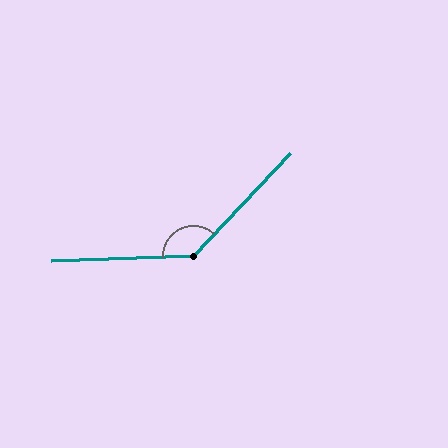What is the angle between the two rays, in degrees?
Approximately 135 degrees.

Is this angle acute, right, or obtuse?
It is obtuse.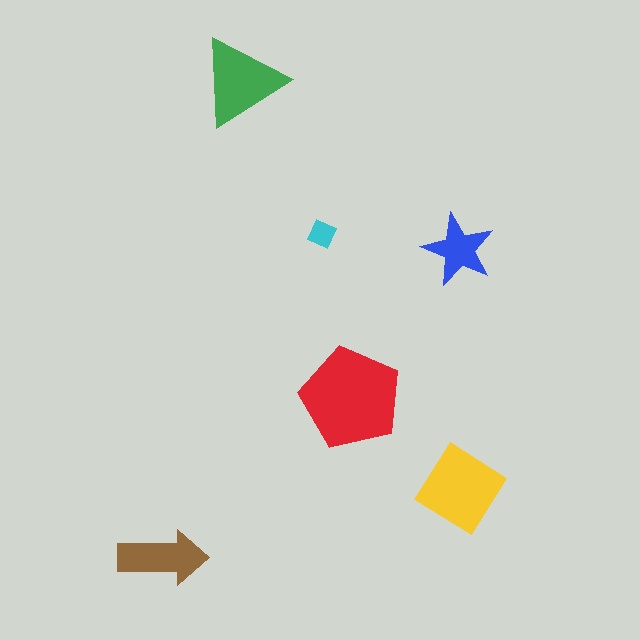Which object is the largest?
The red pentagon.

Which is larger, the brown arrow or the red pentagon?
The red pentagon.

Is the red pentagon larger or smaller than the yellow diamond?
Larger.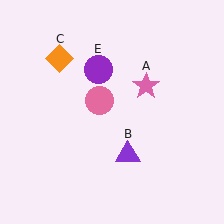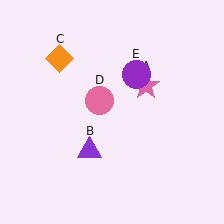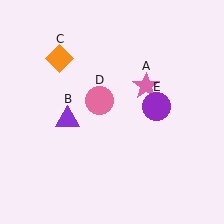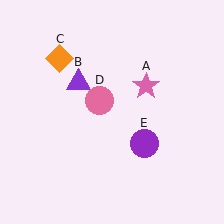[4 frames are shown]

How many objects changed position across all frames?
2 objects changed position: purple triangle (object B), purple circle (object E).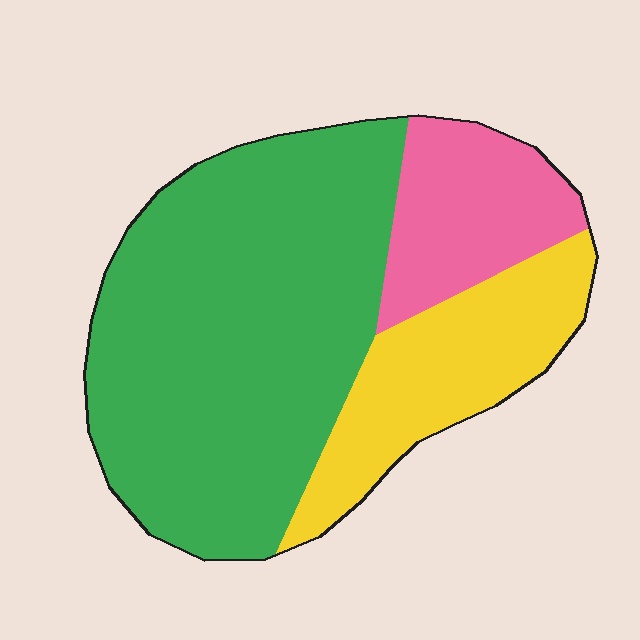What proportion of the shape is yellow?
Yellow takes up about one fifth (1/5) of the shape.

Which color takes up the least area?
Pink, at roughly 15%.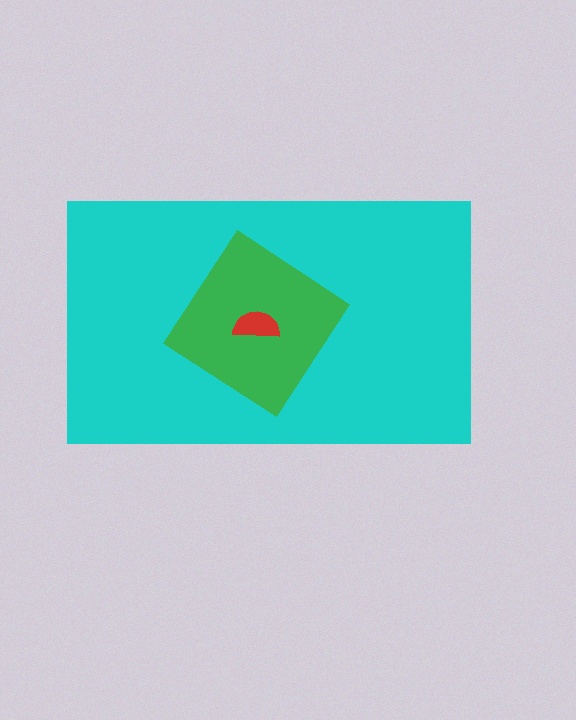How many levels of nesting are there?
3.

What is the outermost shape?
The cyan rectangle.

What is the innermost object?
The red semicircle.